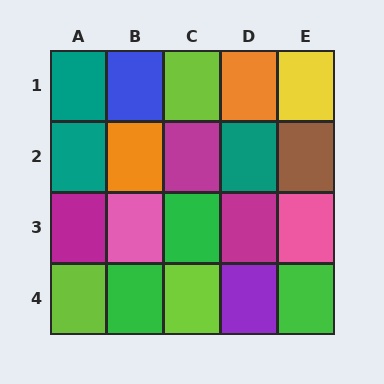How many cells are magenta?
3 cells are magenta.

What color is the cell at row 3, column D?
Magenta.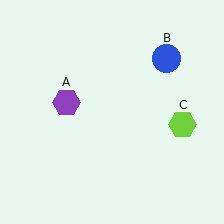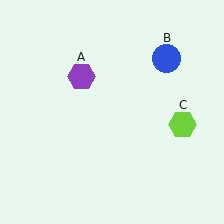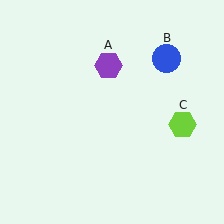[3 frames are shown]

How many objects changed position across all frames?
1 object changed position: purple hexagon (object A).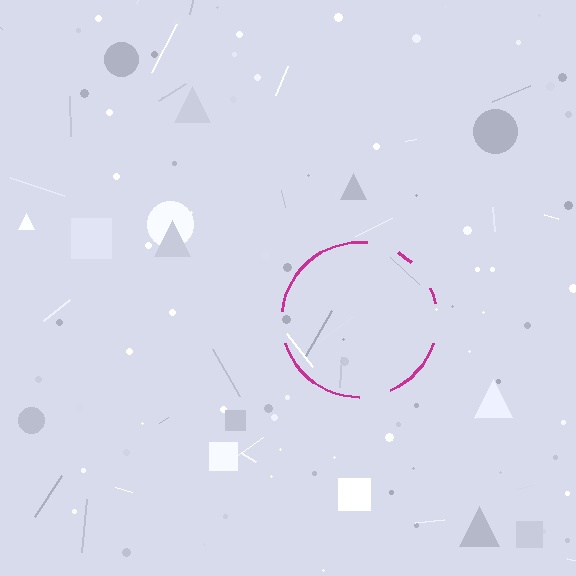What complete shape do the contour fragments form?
The contour fragments form a circle.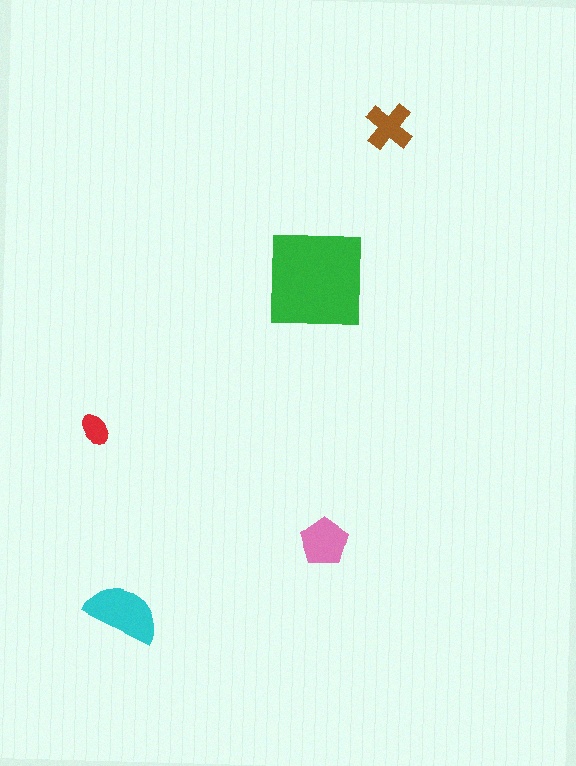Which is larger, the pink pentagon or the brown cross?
The pink pentagon.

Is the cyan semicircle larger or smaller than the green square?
Smaller.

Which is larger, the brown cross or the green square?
The green square.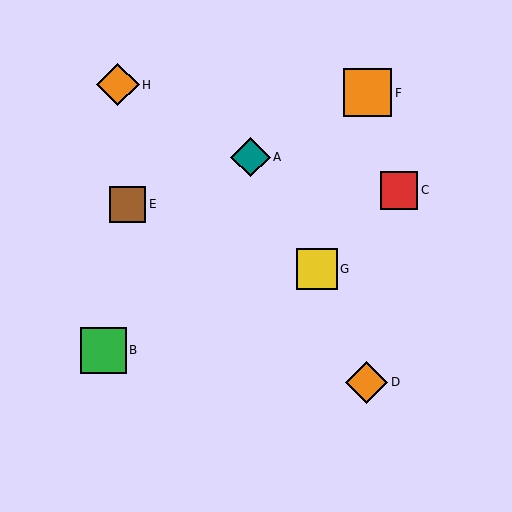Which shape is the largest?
The orange square (labeled F) is the largest.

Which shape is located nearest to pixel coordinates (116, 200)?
The brown square (labeled E) at (128, 204) is nearest to that location.